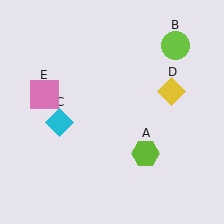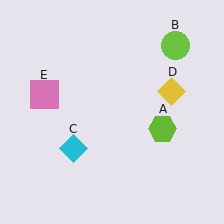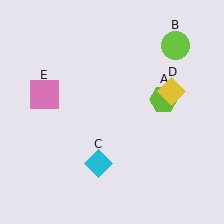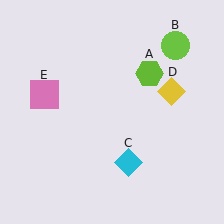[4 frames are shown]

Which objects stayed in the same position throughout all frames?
Lime circle (object B) and yellow diamond (object D) and pink square (object E) remained stationary.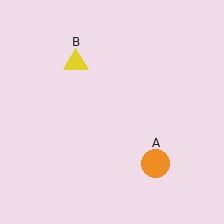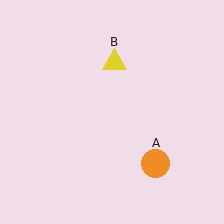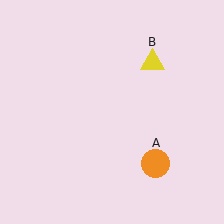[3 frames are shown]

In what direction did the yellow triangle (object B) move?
The yellow triangle (object B) moved right.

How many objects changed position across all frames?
1 object changed position: yellow triangle (object B).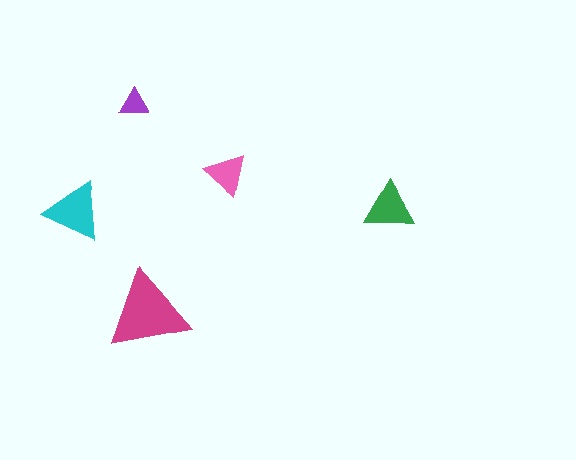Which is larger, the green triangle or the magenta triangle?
The magenta one.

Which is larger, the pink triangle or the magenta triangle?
The magenta one.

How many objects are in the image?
There are 5 objects in the image.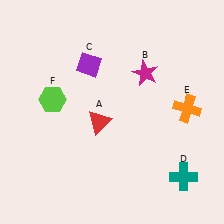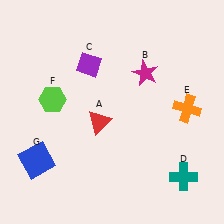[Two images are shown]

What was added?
A blue square (G) was added in Image 2.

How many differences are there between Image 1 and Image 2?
There is 1 difference between the two images.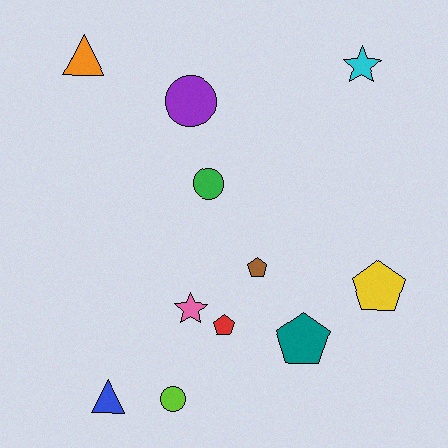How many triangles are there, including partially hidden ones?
There are 2 triangles.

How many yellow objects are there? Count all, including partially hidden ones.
There is 1 yellow object.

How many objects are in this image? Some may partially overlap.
There are 11 objects.